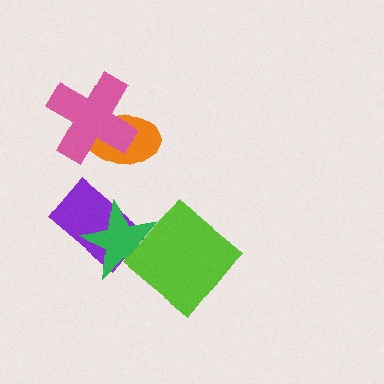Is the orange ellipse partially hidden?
Yes, it is partially covered by another shape.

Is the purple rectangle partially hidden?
Yes, it is partially covered by another shape.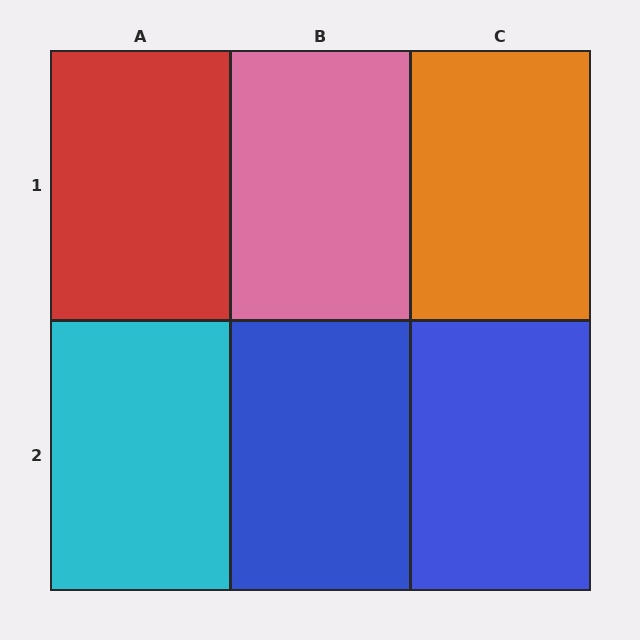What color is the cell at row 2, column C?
Blue.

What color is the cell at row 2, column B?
Blue.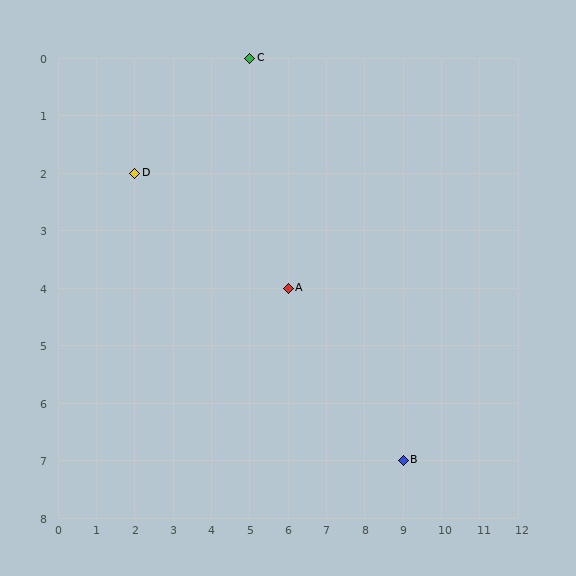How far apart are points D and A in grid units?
Points D and A are 4 columns and 2 rows apart (about 4.5 grid units diagonally).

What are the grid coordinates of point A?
Point A is at grid coordinates (6, 4).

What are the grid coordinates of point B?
Point B is at grid coordinates (9, 7).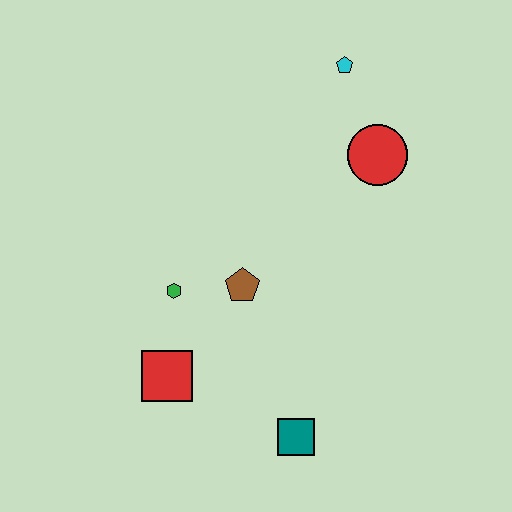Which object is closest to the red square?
The green hexagon is closest to the red square.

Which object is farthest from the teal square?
The cyan pentagon is farthest from the teal square.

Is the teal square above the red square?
No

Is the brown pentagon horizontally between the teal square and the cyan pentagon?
No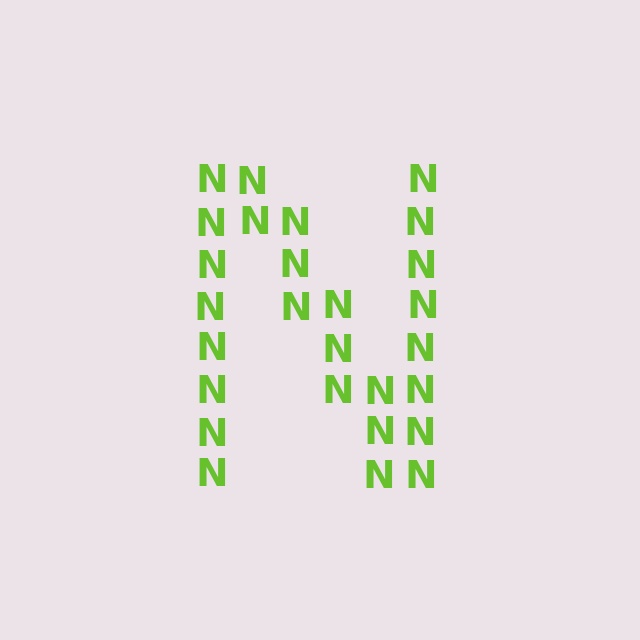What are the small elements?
The small elements are letter N's.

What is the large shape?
The large shape is the letter N.